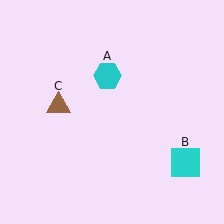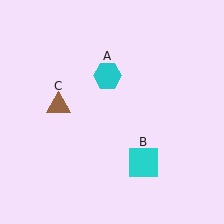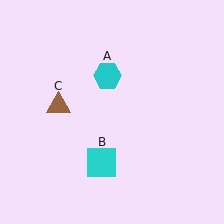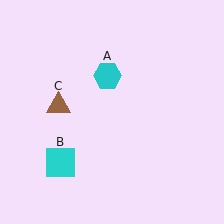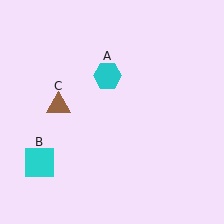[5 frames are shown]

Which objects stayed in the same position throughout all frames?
Cyan hexagon (object A) and brown triangle (object C) remained stationary.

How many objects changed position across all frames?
1 object changed position: cyan square (object B).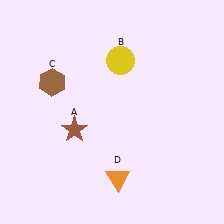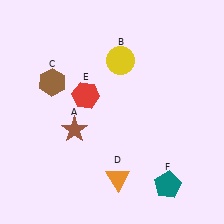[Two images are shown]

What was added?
A red hexagon (E), a teal pentagon (F) were added in Image 2.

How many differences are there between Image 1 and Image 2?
There are 2 differences between the two images.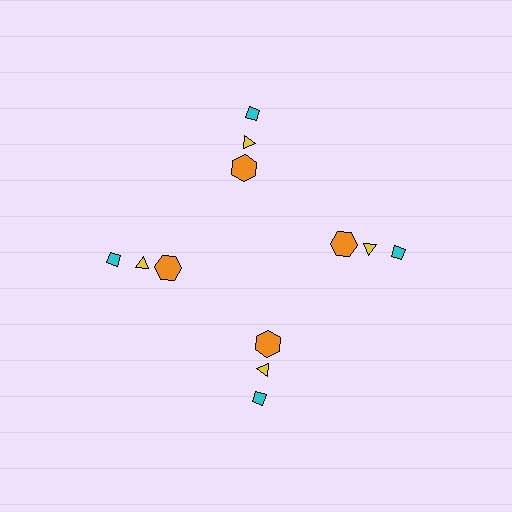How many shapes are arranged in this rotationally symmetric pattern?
There are 12 shapes, arranged in 4 groups of 3.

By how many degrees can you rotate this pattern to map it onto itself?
The pattern maps onto itself every 90 degrees of rotation.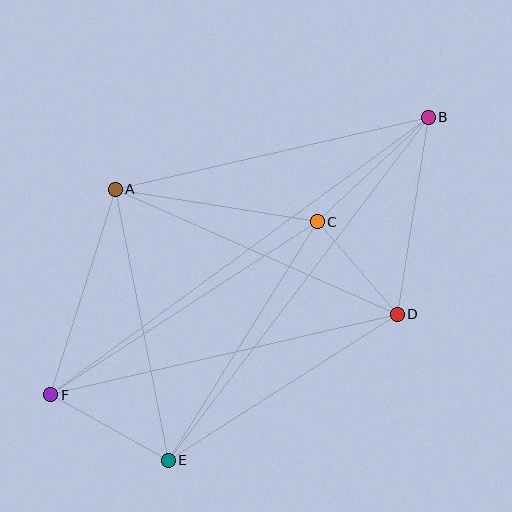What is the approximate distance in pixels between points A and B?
The distance between A and B is approximately 321 pixels.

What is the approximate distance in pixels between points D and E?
The distance between D and E is approximately 272 pixels.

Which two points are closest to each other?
Points C and D are closest to each other.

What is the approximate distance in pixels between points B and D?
The distance between B and D is approximately 199 pixels.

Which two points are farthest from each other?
Points B and F are farthest from each other.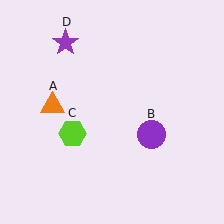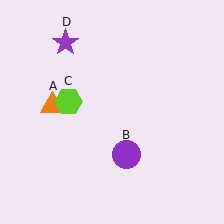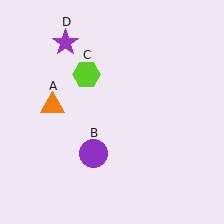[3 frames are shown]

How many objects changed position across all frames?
2 objects changed position: purple circle (object B), lime hexagon (object C).